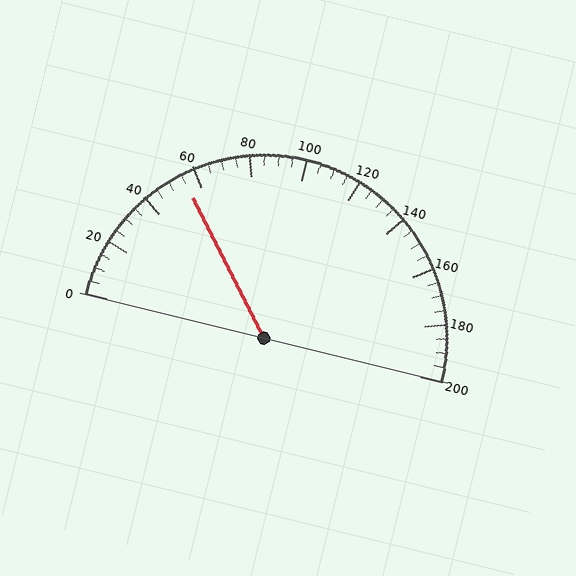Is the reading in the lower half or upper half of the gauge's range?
The reading is in the lower half of the range (0 to 200).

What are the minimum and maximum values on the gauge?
The gauge ranges from 0 to 200.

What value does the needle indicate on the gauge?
The needle indicates approximately 55.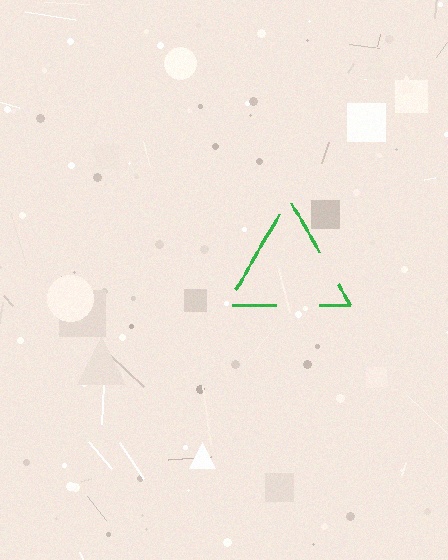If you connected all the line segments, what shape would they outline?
They would outline a triangle.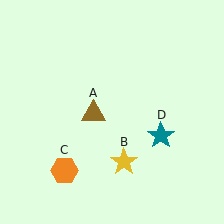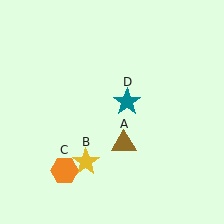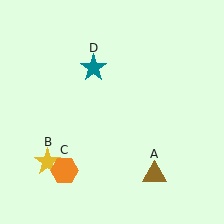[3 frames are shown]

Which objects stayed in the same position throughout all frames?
Orange hexagon (object C) remained stationary.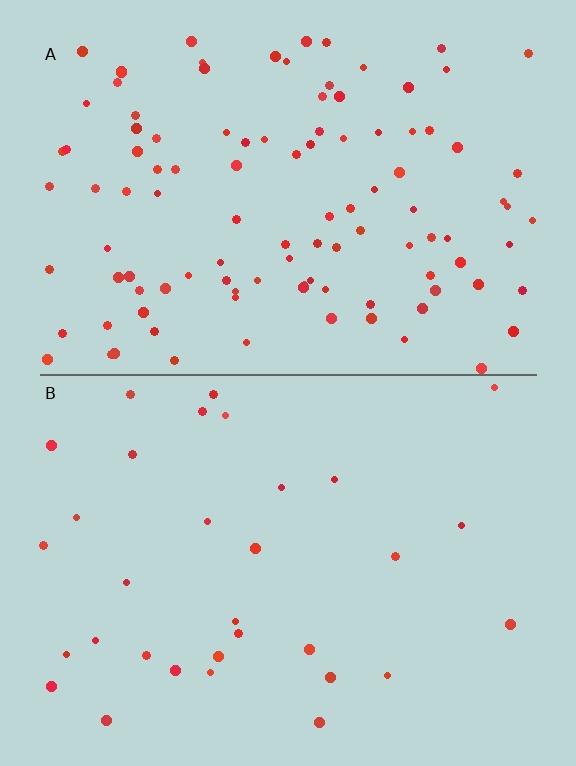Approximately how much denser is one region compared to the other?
Approximately 3.4× — region A over region B.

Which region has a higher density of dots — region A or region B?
A (the top).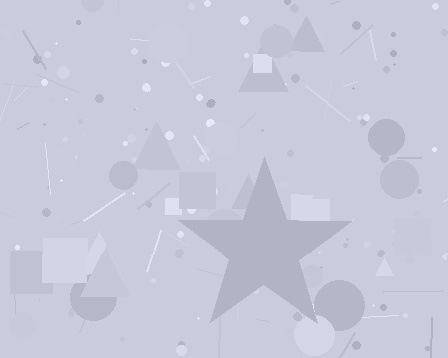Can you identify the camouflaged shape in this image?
The camouflaged shape is a star.